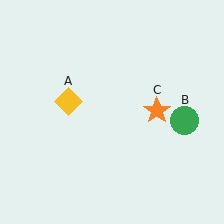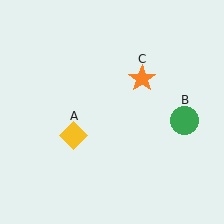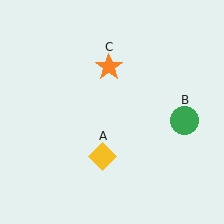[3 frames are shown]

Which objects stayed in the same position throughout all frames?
Green circle (object B) remained stationary.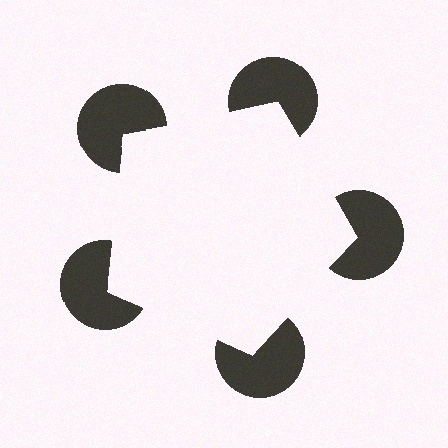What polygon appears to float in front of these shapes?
An illusory pentagon — its edges are inferred from the aligned wedge cuts in the pac-man discs, not physically drawn.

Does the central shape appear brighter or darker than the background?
It typically appears slightly brighter than the background, even though no actual brightness change is drawn.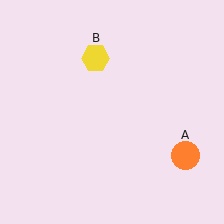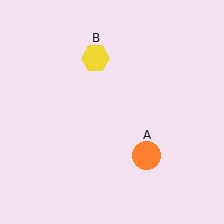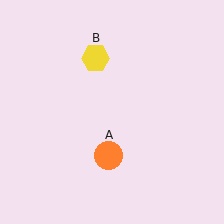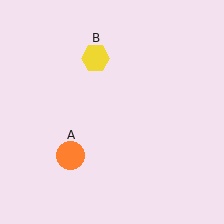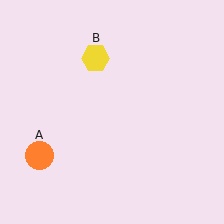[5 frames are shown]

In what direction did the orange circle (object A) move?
The orange circle (object A) moved left.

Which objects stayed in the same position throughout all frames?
Yellow hexagon (object B) remained stationary.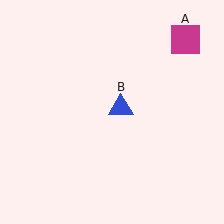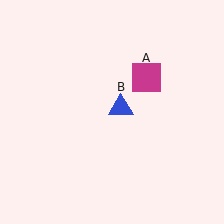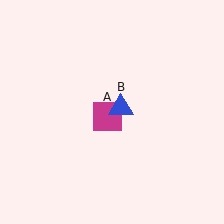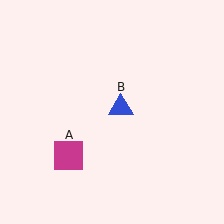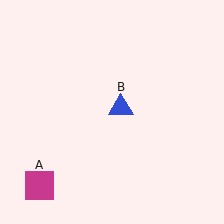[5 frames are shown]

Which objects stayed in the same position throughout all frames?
Blue triangle (object B) remained stationary.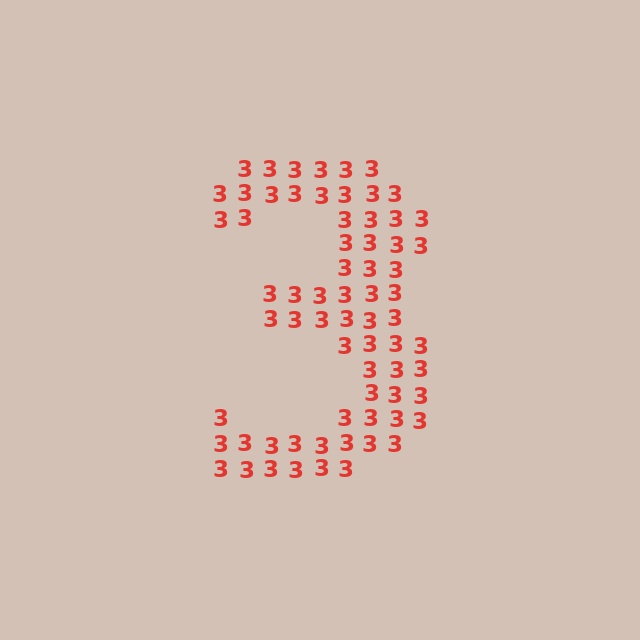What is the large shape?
The large shape is the digit 3.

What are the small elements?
The small elements are digit 3's.